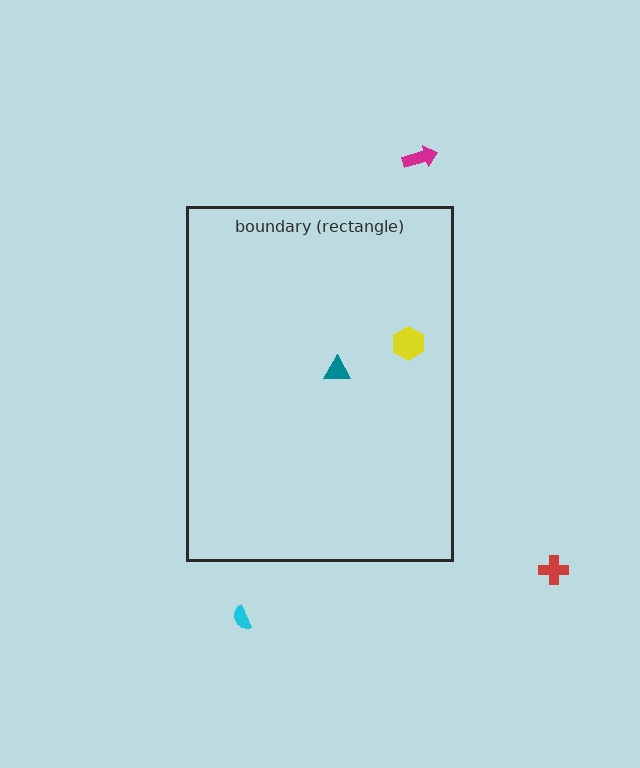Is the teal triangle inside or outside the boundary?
Inside.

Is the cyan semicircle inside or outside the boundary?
Outside.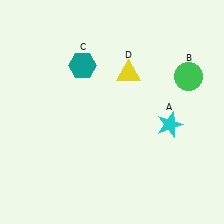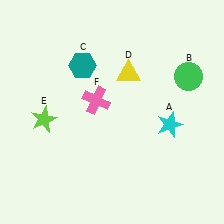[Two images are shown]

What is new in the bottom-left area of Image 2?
A lime star (E) was added in the bottom-left area of Image 2.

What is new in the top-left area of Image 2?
A pink cross (F) was added in the top-left area of Image 2.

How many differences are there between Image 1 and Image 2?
There are 2 differences between the two images.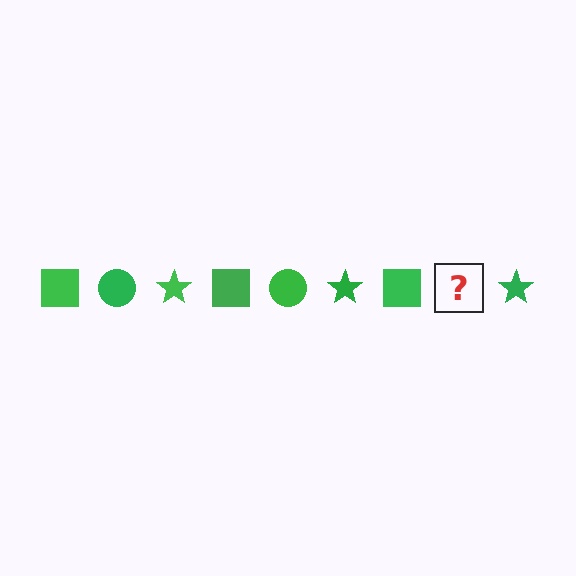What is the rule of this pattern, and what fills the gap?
The rule is that the pattern cycles through square, circle, star shapes in green. The gap should be filled with a green circle.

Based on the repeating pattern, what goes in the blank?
The blank should be a green circle.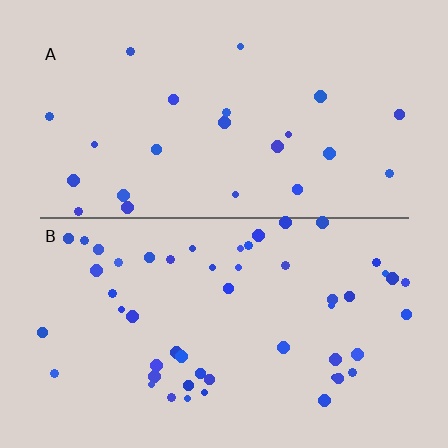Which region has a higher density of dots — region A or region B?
B (the bottom).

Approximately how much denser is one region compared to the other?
Approximately 2.2× — region B over region A.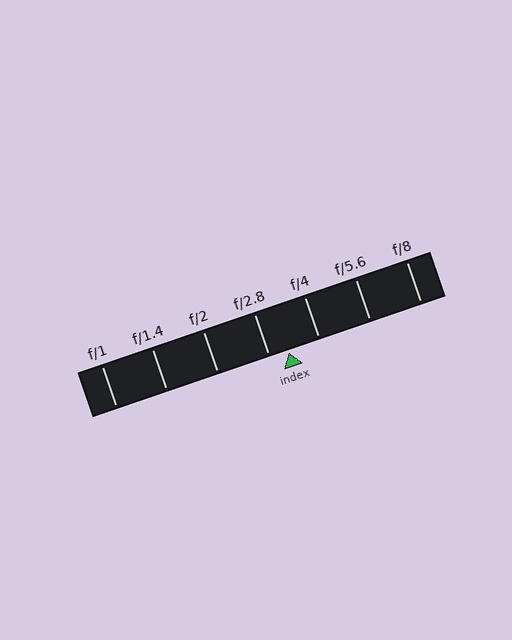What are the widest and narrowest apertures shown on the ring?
The widest aperture shown is f/1 and the narrowest is f/8.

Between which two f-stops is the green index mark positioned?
The index mark is between f/2.8 and f/4.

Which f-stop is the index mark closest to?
The index mark is closest to f/2.8.